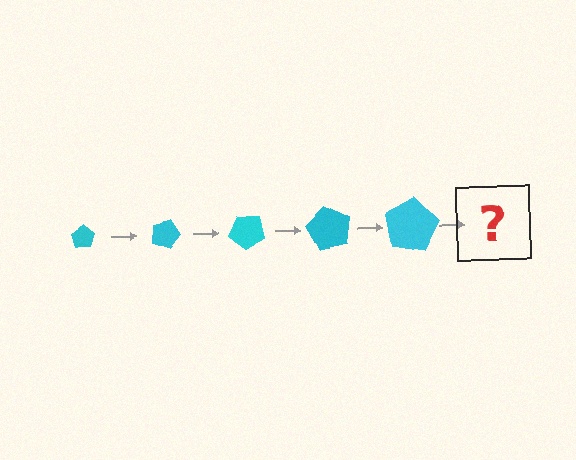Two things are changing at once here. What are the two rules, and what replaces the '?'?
The two rules are that the pentagon grows larger each step and it rotates 20 degrees each step. The '?' should be a pentagon, larger than the previous one and rotated 100 degrees from the start.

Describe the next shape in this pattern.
It should be a pentagon, larger than the previous one and rotated 100 degrees from the start.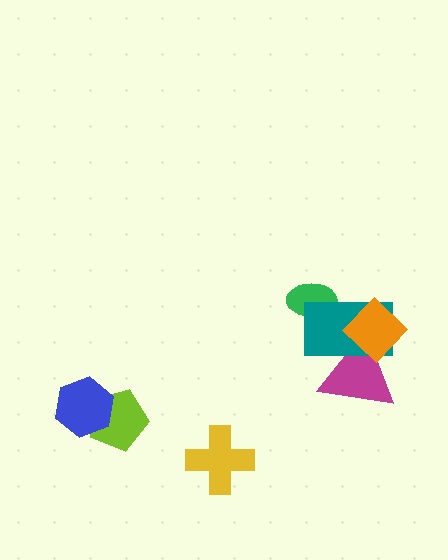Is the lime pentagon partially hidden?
Yes, it is partially covered by another shape.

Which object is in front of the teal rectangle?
The orange diamond is in front of the teal rectangle.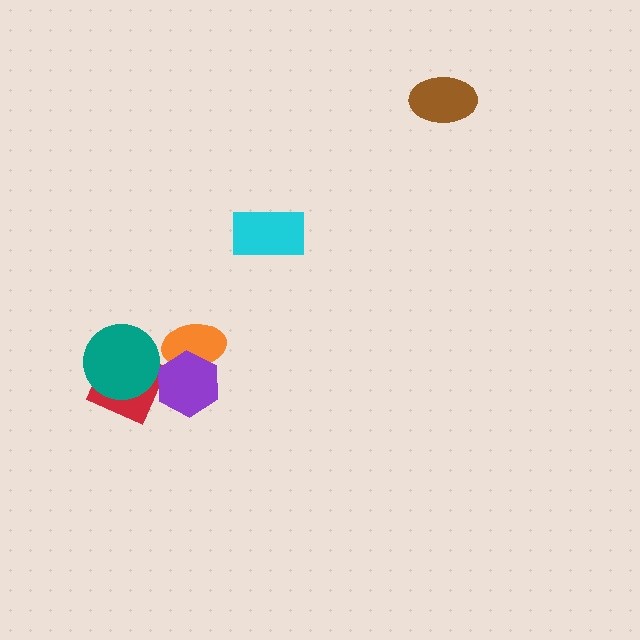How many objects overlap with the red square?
1 object overlaps with the red square.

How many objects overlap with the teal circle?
1 object overlaps with the teal circle.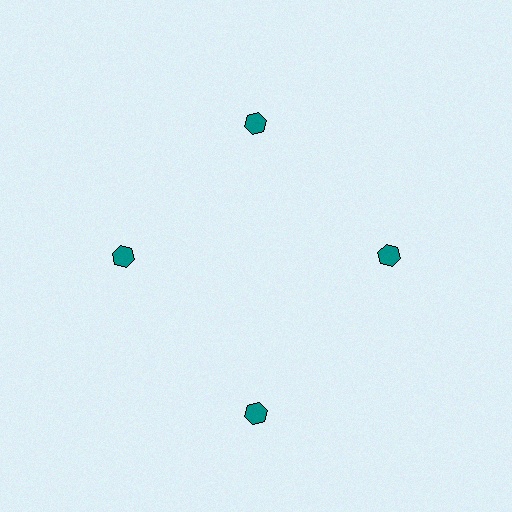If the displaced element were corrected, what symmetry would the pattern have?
It would have 4-fold rotational symmetry — the pattern would map onto itself every 90 degrees.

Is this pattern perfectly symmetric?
No. The 4 teal hexagons are arranged in a ring, but one element near the 6 o'clock position is pushed outward from the center, breaking the 4-fold rotational symmetry.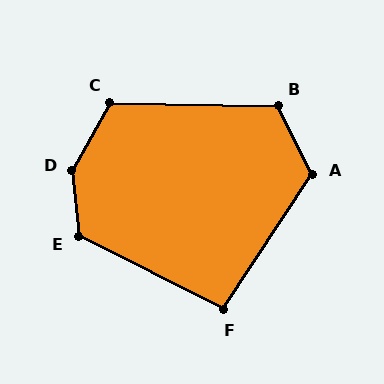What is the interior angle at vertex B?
Approximately 118 degrees (obtuse).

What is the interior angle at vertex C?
Approximately 118 degrees (obtuse).